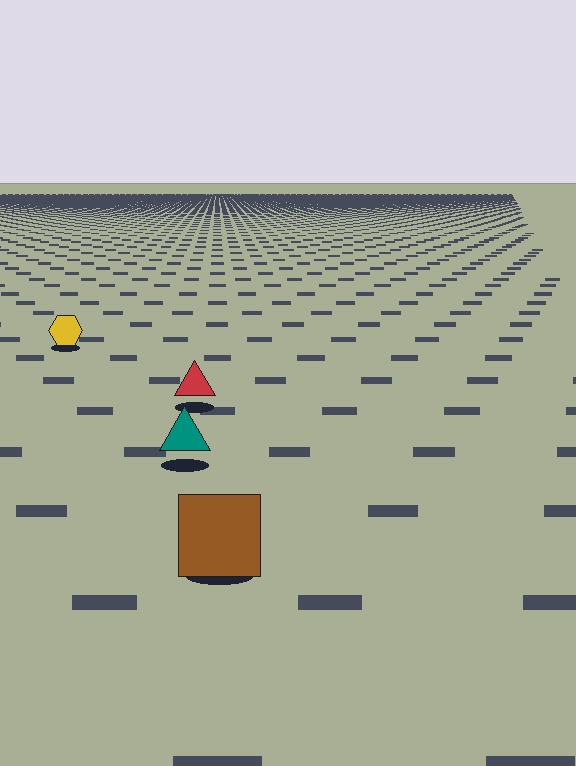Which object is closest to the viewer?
The brown square is closest. The texture marks near it are larger and more spread out.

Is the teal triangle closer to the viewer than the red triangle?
Yes. The teal triangle is closer — you can tell from the texture gradient: the ground texture is coarser near it.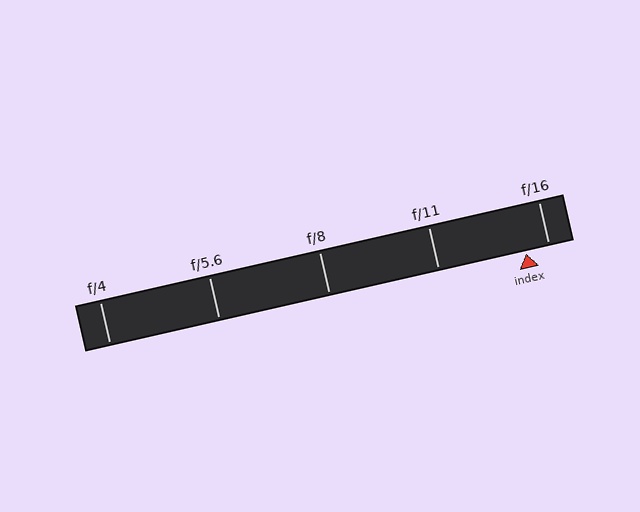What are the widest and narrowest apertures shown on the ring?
The widest aperture shown is f/4 and the narrowest is f/16.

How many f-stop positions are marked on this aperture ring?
There are 5 f-stop positions marked.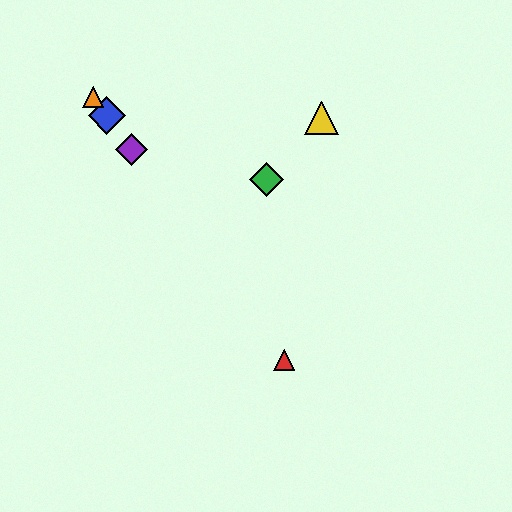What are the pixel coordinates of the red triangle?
The red triangle is at (284, 360).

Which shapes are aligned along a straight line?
The red triangle, the blue diamond, the purple diamond, the orange triangle are aligned along a straight line.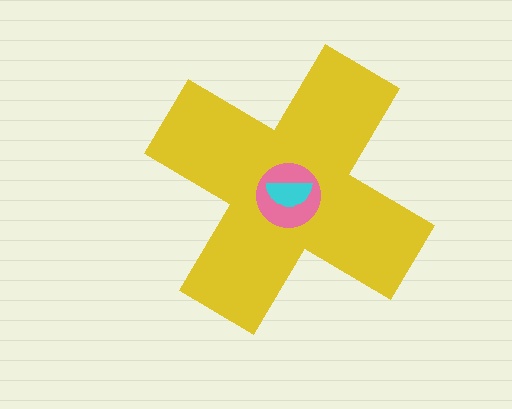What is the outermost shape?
The yellow cross.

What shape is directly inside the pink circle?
The cyan semicircle.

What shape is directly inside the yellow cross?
The pink circle.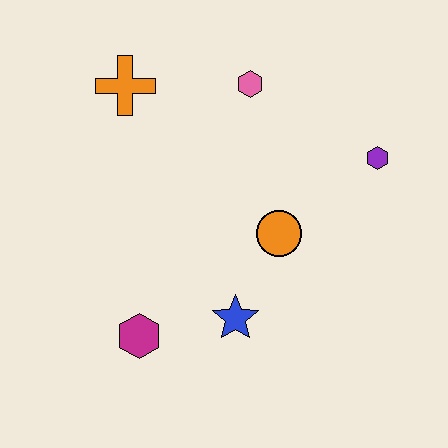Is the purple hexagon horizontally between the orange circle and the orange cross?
No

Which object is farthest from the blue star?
The orange cross is farthest from the blue star.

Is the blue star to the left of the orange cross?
No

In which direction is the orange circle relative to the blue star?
The orange circle is above the blue star.